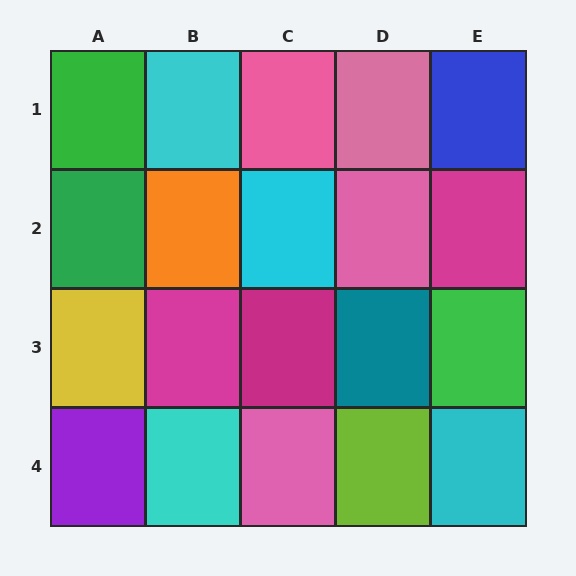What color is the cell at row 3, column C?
Magenta.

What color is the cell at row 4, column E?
Cyan.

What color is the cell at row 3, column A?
Yellow.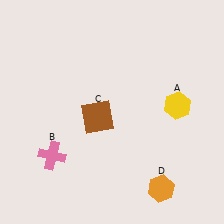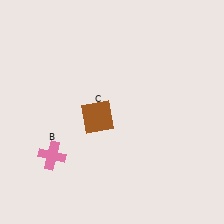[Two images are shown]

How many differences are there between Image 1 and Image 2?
There are 2 differences between the two images.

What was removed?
The orange hexagon (D), the yellow hexagon (A) were removed in Image 2.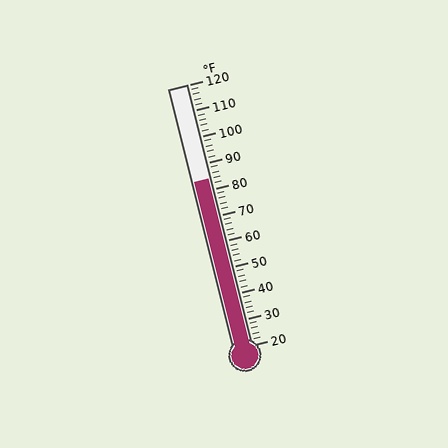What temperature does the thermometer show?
The thermometer shows approximately 84°F.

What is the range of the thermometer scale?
The thermometer scale ranges from 20°F to 120°F.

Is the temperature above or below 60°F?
The temperature is above 60°F.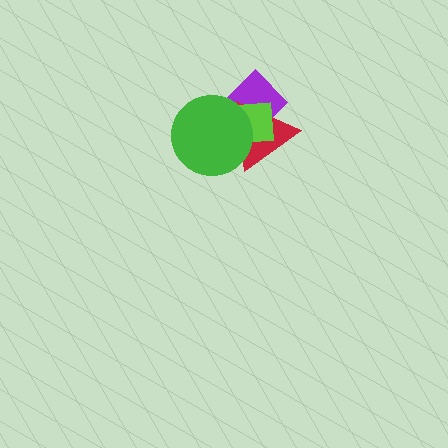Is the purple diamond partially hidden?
Yes, it is partially covered by another shape.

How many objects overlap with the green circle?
3 objects overlap with the green circle.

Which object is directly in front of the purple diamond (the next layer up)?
The red triangle is directly in front of the purple diamond.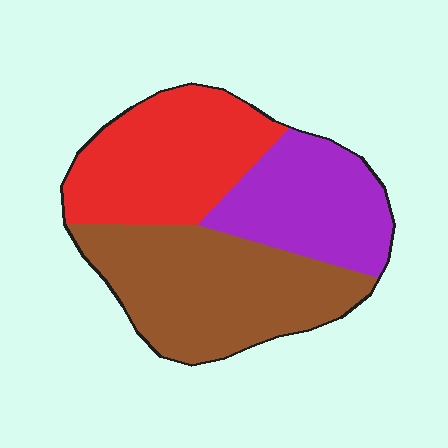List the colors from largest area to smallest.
From largest to smallest: brown, red, purple.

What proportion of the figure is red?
Red covers 33% of the figure.